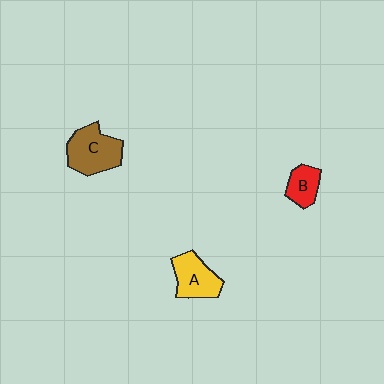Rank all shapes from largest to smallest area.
From largest to smallest: C (brown), A (yellow), B (red).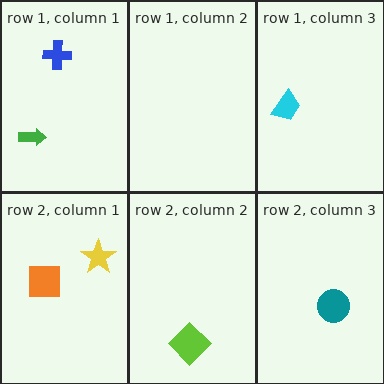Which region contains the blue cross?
The row 1, column 1 region.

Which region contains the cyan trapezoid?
The row 1, column 3 region.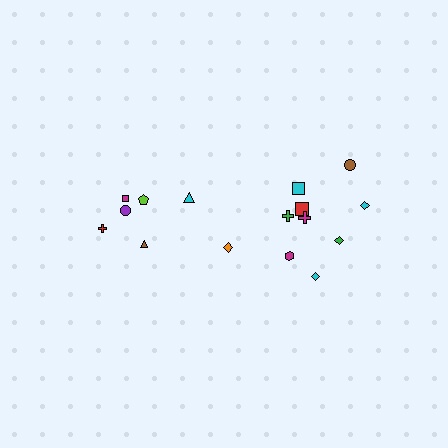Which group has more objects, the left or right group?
The right group.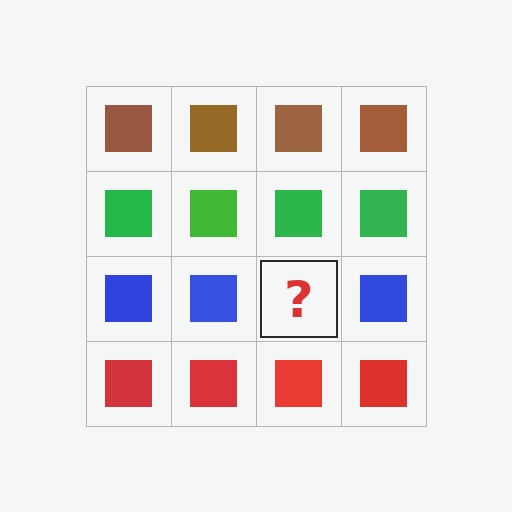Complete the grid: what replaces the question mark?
The question mark should be replaced with a blue square.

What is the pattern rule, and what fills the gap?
The rule is that each row has a consistent color. The gap should be filled with a blue square.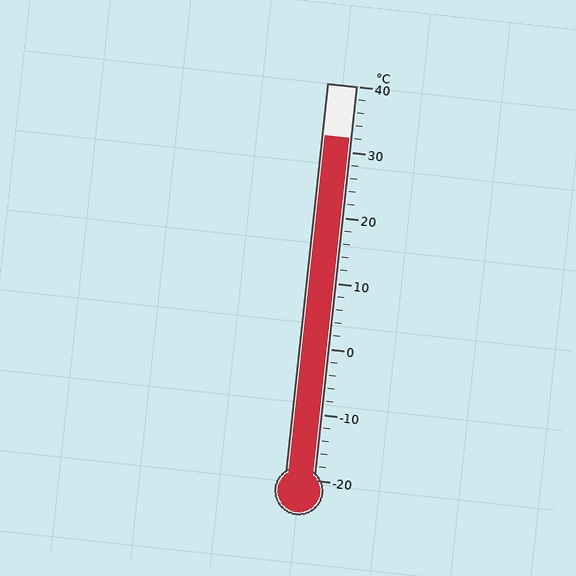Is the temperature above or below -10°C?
The temperature is above -10°C.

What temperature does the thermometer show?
The thermometer shows approximately 32°C.